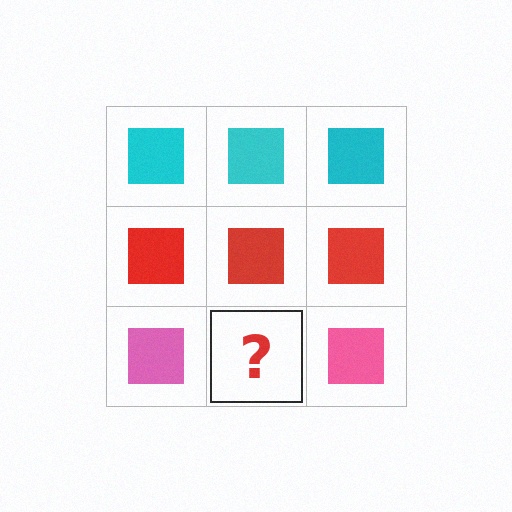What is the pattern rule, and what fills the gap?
The rule is that each row has a consistent color. The gap should be filled with a pink square.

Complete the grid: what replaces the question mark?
The question mark should be replaced with a pink square.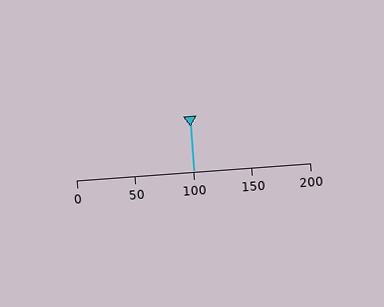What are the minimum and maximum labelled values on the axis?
The axis runs from 0 to 200.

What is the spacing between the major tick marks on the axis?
The major ticks are spaced 50 apart.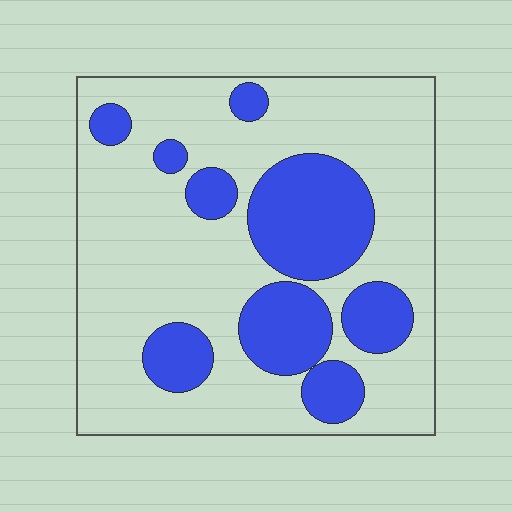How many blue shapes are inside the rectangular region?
9.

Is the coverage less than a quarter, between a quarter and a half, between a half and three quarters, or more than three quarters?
Between a quarter and a half.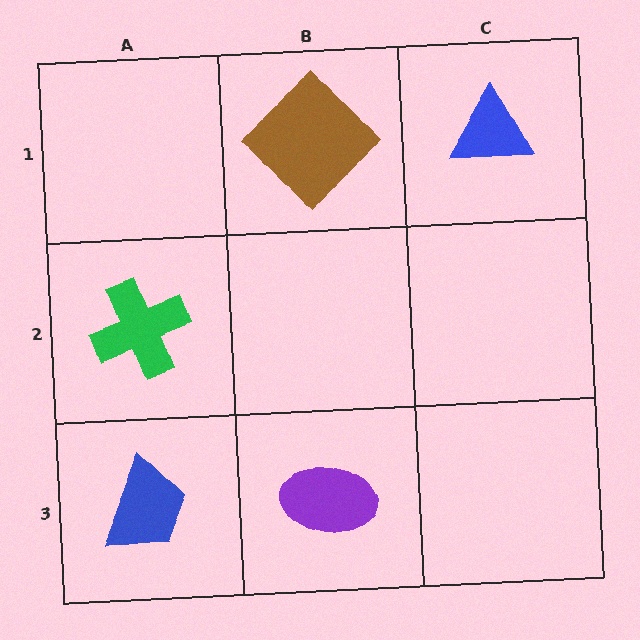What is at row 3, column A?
A blue trapezoid.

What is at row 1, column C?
A blue triangle.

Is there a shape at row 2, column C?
No, that cell is empty.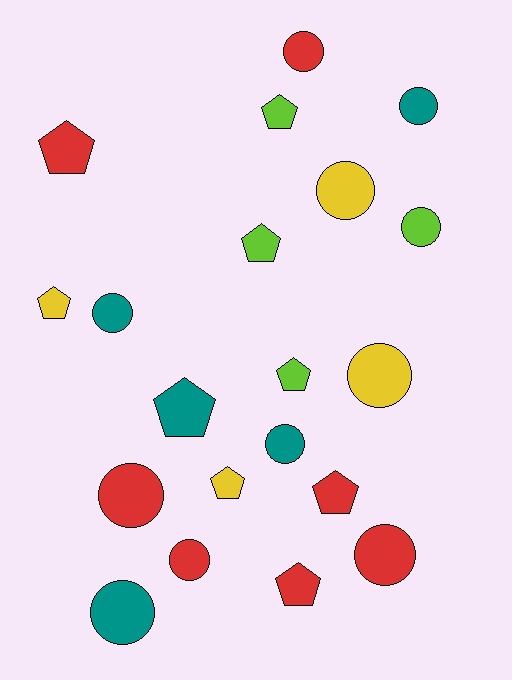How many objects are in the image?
There are 20 objects.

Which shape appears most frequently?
Circle, with 11 objects.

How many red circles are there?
There are 4 red circles.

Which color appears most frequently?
Red, with 7 objects.